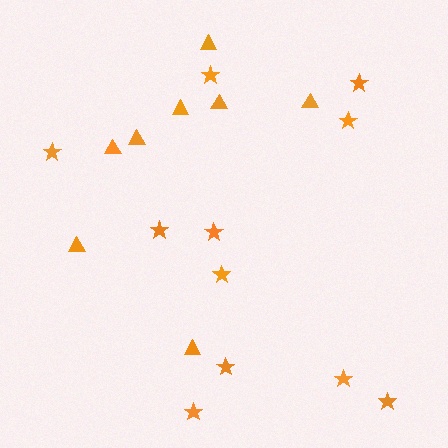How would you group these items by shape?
There are 2 groups: one group of stars (11) and one group of triangles (8).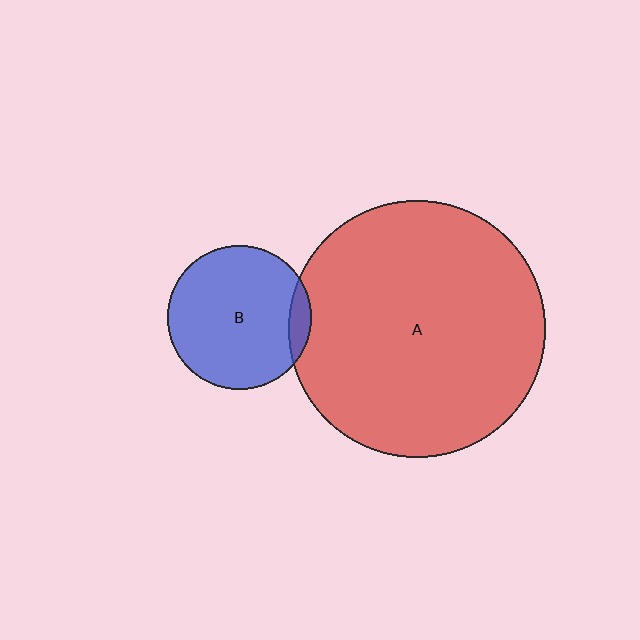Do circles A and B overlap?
Yes.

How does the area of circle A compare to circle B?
Approximately 3.2 times.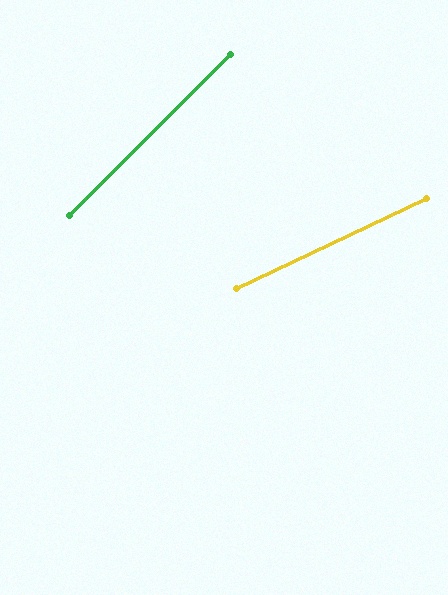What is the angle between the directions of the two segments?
Approximately 20 degrees.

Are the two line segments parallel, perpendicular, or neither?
Neither parallel nor perpendicular — they differ by about 20°.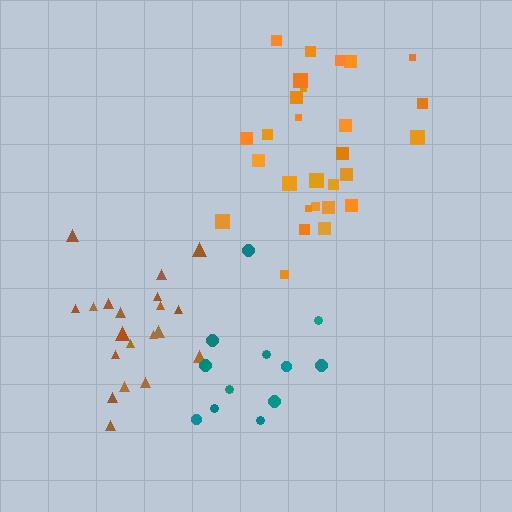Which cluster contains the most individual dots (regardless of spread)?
Orange (28).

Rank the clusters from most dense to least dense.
brown, orange, teal.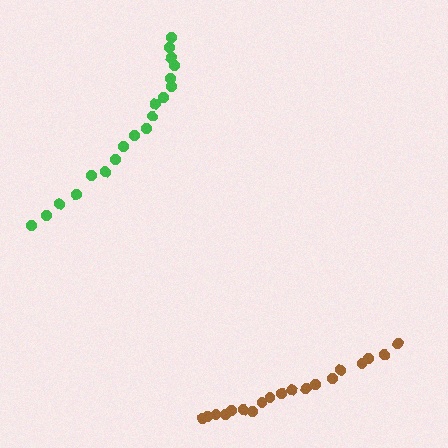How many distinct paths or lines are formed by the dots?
There are 2 distinct paths.